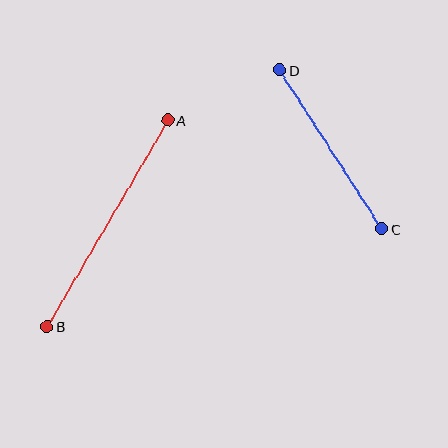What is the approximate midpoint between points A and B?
The midpoint is at approximately (107, 223) pixels.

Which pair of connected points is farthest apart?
Points A and B are farthest apart.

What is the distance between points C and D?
The distance is approximately 188 pixels.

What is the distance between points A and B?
The distance is approximately 239 pixels.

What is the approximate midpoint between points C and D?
The midpoint is at approximately (331, 149) pixels.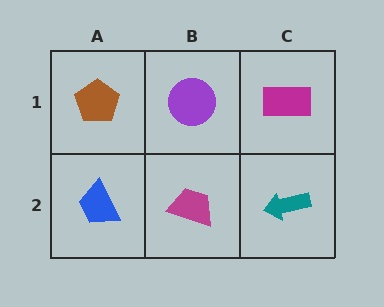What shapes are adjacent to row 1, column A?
A blue trapezoid (row 2, column A), a purple circle (row 1, column B).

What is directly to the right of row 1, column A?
A purple circle.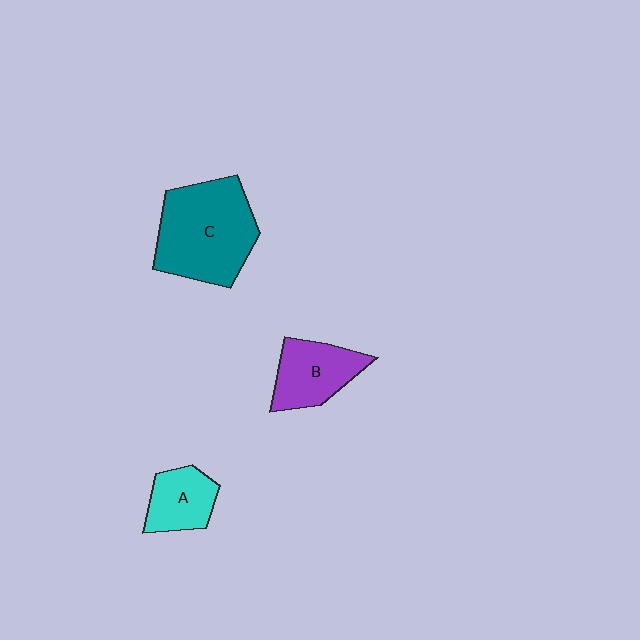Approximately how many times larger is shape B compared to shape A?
Approximately 1.2 times.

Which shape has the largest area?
Shape C (teal).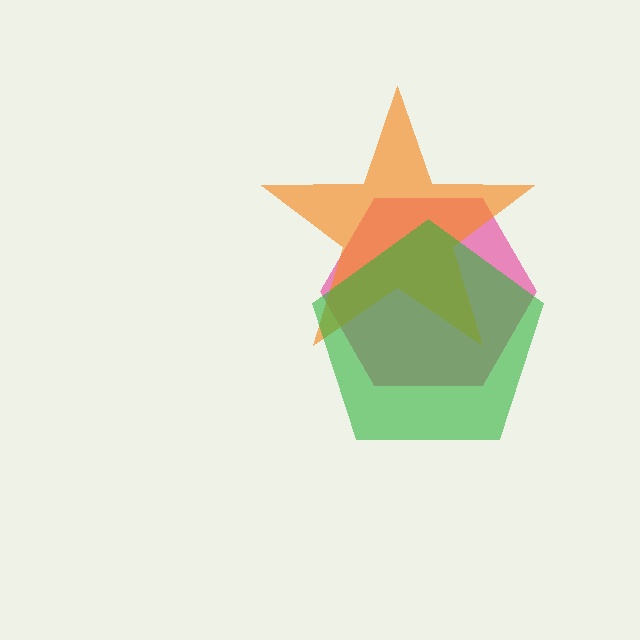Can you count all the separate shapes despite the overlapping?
Yes, there are 3 separate shapes.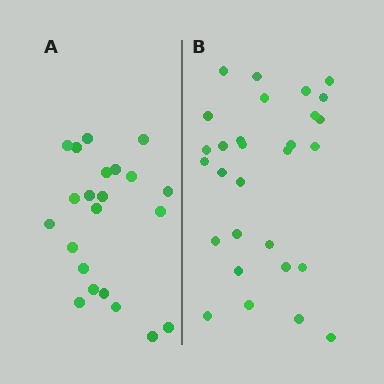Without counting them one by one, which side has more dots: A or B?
Region B (the right region) has more dots.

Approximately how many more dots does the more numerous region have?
Region B has roughly 8 or so more dots than region A.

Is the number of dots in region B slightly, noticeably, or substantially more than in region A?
Region B has noticeably more, but not dramatically so. The ratio is roughly 1.3 to 1.